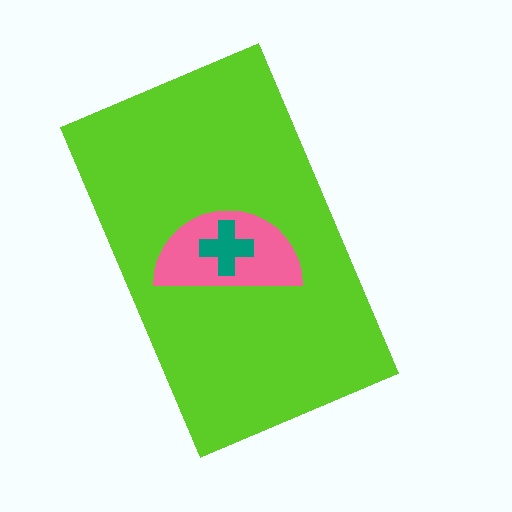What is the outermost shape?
The lime rectangle.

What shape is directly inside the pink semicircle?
The teal cross.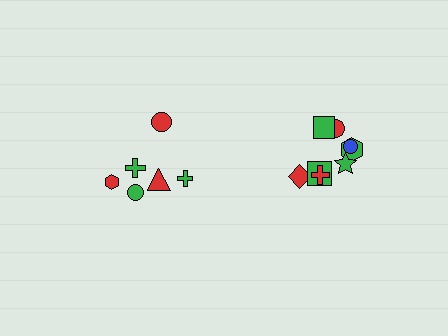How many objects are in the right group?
There are 8 objects.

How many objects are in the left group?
There are 6 objects.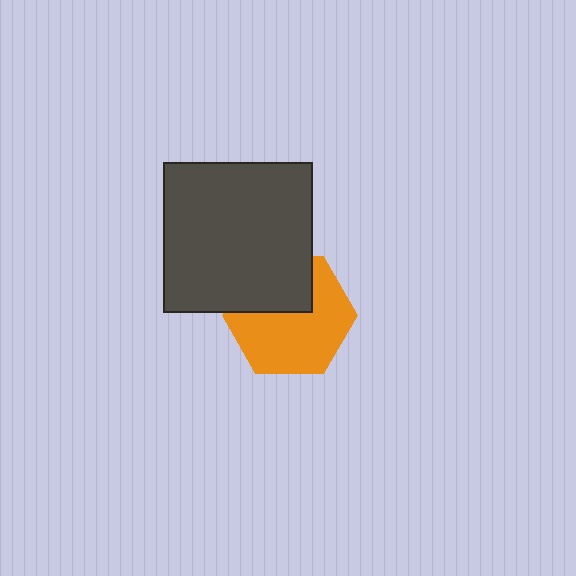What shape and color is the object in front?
The object in front is a dark gray square.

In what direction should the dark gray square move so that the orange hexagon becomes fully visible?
The dark gray square should move up. That is the shortest direction to clear the overlap and leave the orange hexagon fully visible.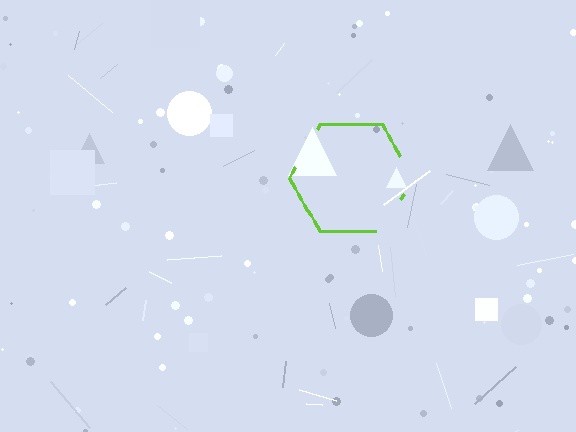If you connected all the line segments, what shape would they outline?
They would outline a hexagon.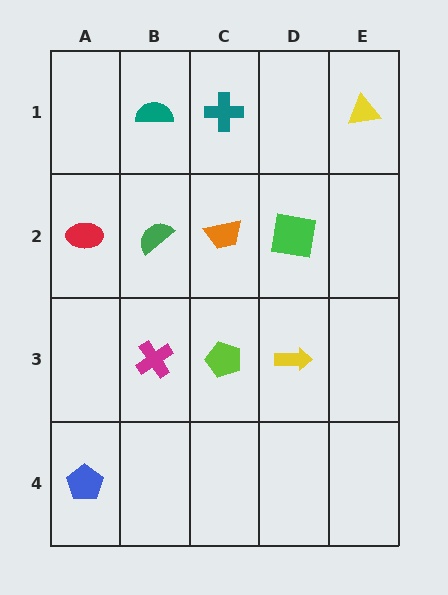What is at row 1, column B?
A teal semicircle.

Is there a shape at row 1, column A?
No, that cell is empty.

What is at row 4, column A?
A blue pentagon.